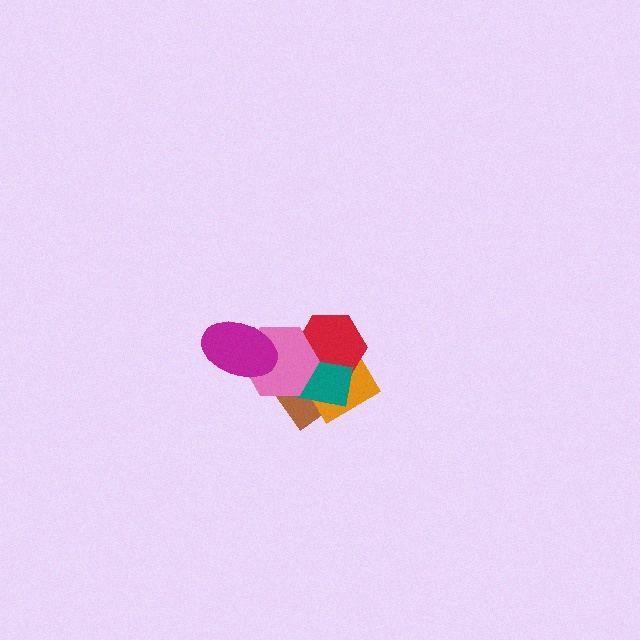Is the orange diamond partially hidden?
Yes, it is partially covered by another shape.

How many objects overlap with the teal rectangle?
4 objects overlap with the teal rectangle.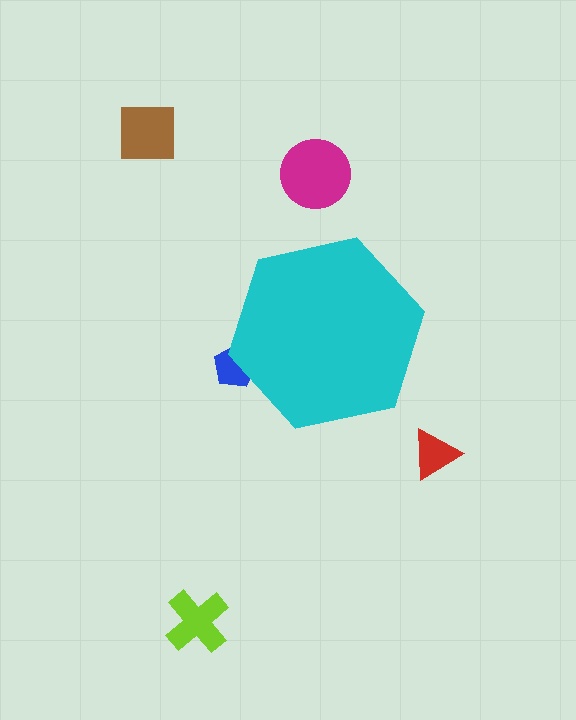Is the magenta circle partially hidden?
No, the magenta circle is fully visible.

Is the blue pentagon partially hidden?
Yes, the blue pentagon is partially hidden behind the cyan hexagon.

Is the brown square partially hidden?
No, the brown square is fully visible.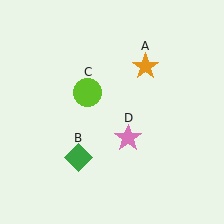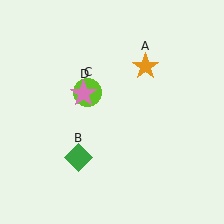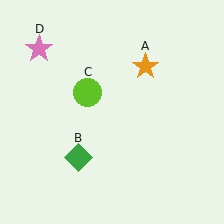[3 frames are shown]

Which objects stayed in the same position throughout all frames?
Orange star (object A) and green diamond (object B) and lime circle (object C) remained stationary.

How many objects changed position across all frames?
1 object changed position: pink star (object D).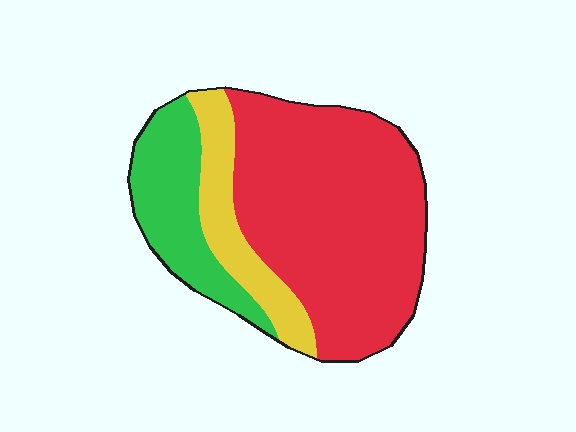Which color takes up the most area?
Red, at roughly 65%.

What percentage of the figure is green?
Green covers around 20% of the figure.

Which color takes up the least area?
Yellow, at roughly 15%.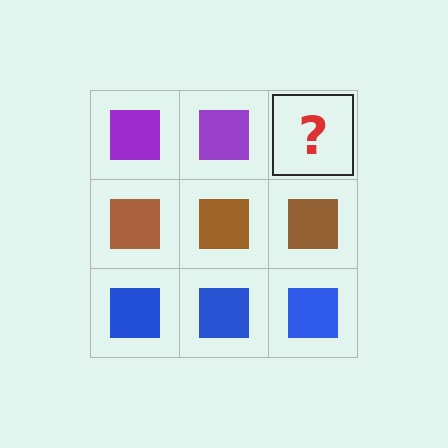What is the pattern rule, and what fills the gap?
The rule is that each row has a consistent color. The gap should be filled with a purple square.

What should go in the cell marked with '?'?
The missing cell should contain a purple square.